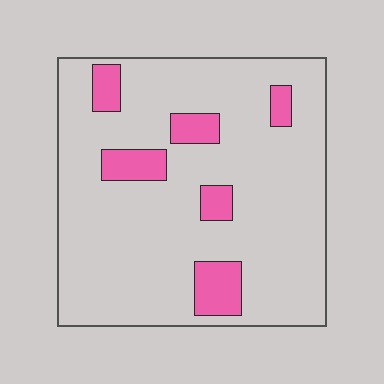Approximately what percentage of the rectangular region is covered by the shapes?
Approximately 15%.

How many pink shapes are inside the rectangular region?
6.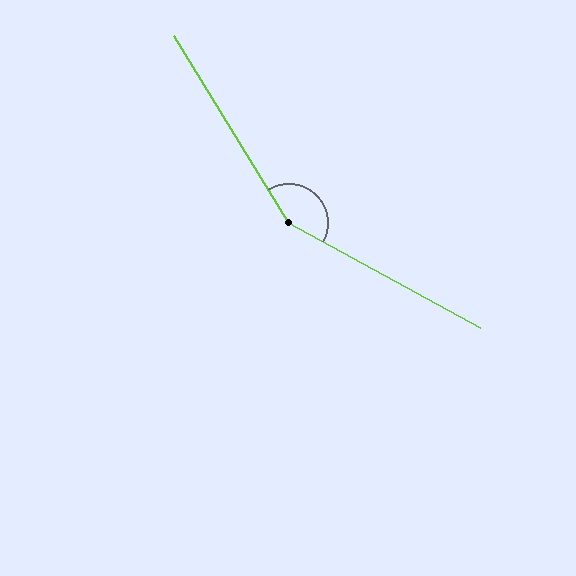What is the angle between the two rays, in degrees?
Approximately 150 degrees.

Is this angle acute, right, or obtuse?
It is obtuse.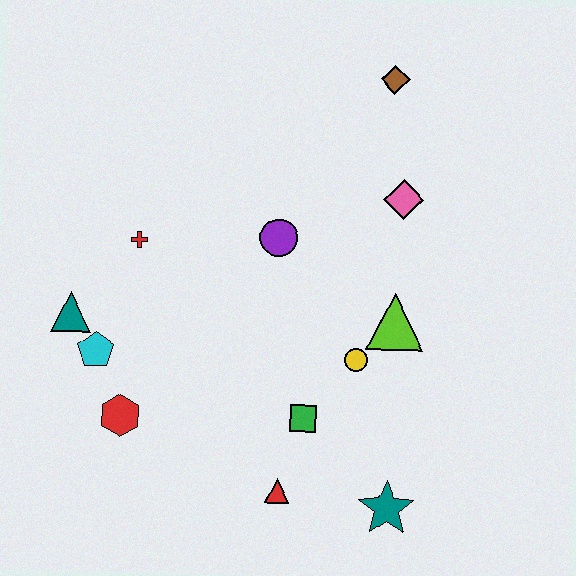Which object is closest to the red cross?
The teal triangle is closest to the red cross.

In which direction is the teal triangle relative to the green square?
The teal triangle is to the left of the green square.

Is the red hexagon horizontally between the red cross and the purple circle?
No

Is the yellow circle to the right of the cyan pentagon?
Yes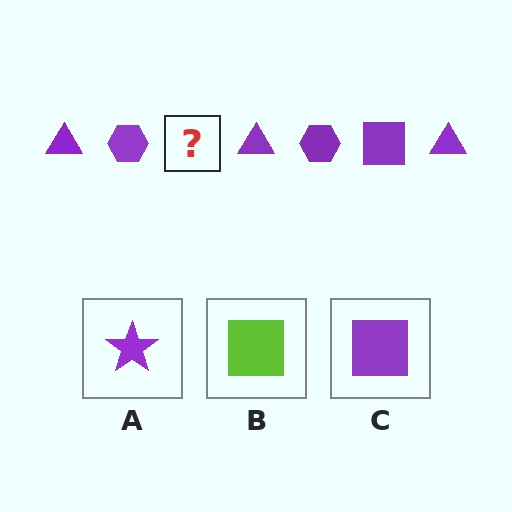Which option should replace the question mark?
Option C.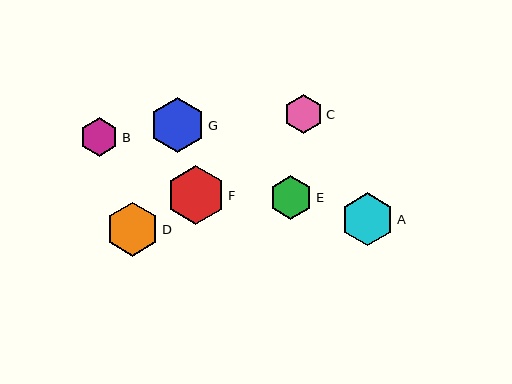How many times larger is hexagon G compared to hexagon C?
Hexagon G is approximately 1.4 times the size of hexagon C.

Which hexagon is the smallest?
Hexagon B is the smallest with a size of approximately 38 pixels.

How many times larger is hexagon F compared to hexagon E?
Hexagon F is approximately 1.4 times the size of hexagon E.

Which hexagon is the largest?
Hexagon F is the largest with a size of approximately 59 pixels.